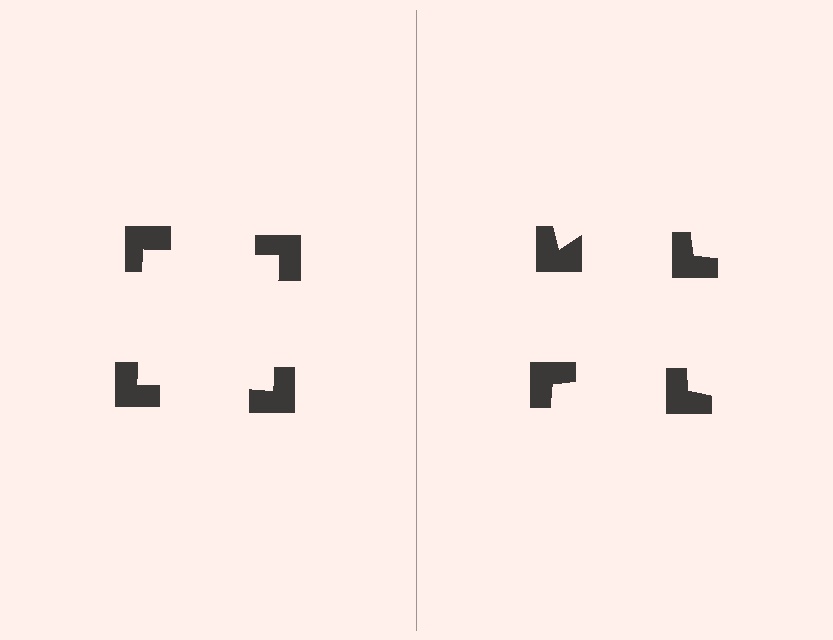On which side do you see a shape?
An illusory square appears on the left side. On the right side the wedge cuts are rotated, so no coherent shape forms.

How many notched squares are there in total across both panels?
8 — 4 on each side.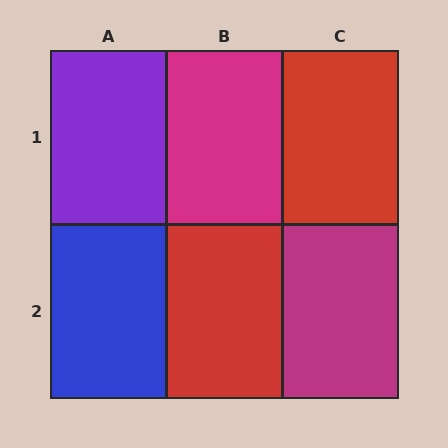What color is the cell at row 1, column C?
Red.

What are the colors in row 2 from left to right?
Blue, red, magenta.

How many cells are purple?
1 cell is purple.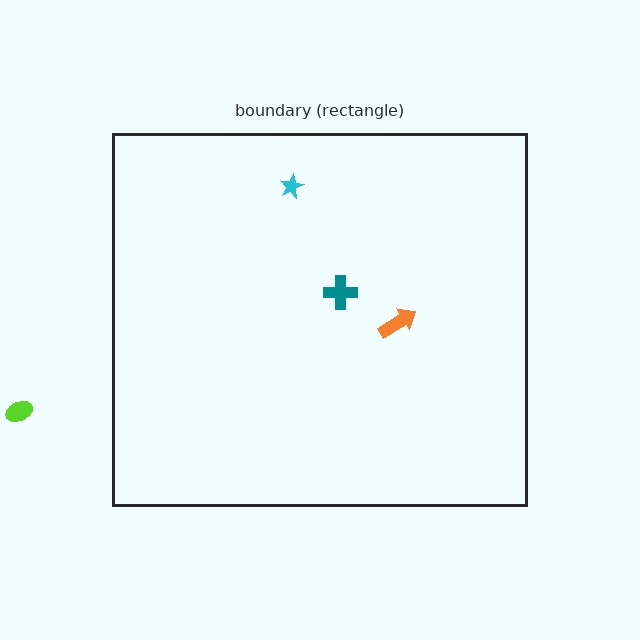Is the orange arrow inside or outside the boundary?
Inside.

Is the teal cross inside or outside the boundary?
Inside.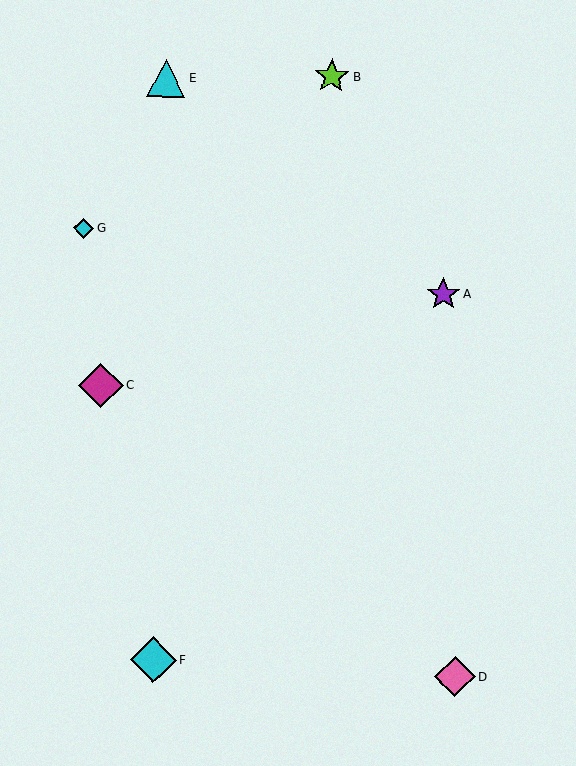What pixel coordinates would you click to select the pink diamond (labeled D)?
Click at (455, 677) to select the pink diamond D.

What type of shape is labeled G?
Shape G is a cyan diamond.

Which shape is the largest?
The cyan diamond (labeled F) is the largest.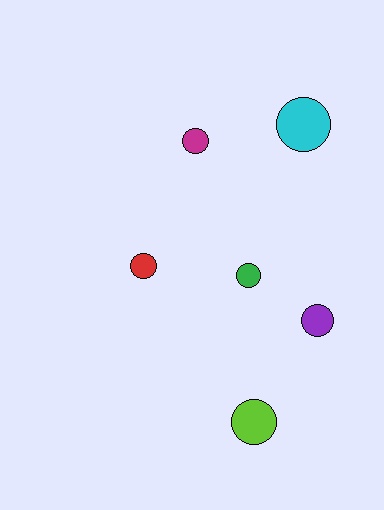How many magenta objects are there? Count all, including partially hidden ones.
There is 1 magenta object.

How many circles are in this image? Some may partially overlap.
There are 6 circles.